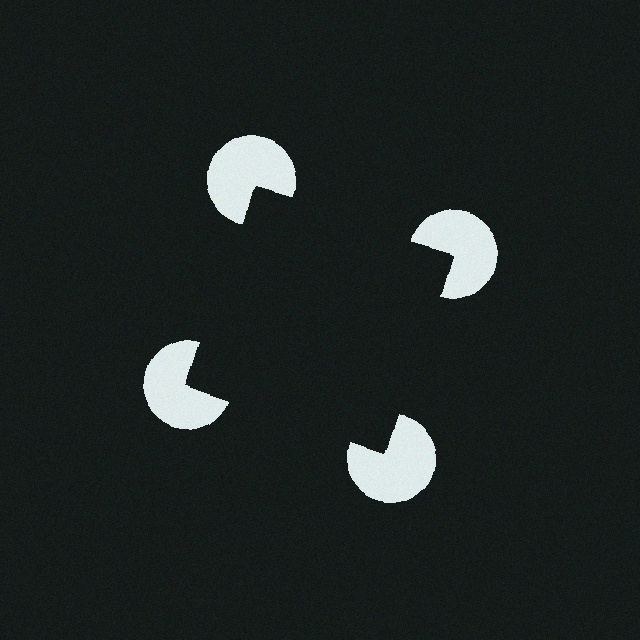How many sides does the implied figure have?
4 sides.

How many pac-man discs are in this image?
There are 4 — one at each vertex of the illusory square.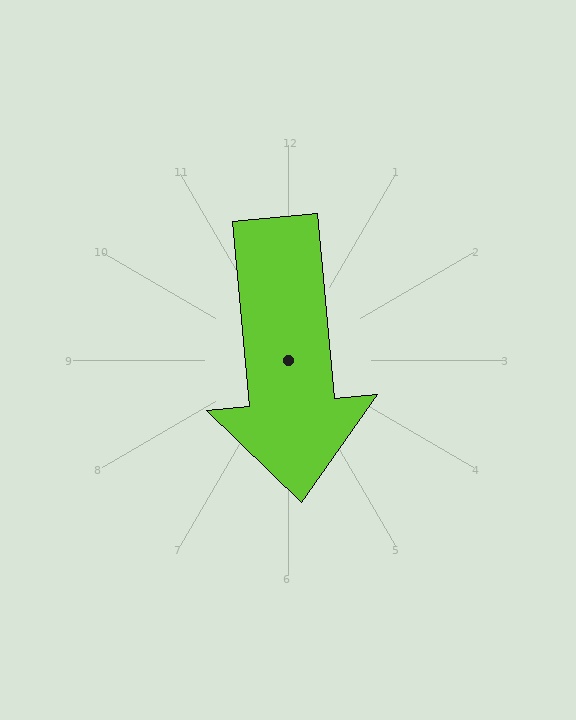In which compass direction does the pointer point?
South.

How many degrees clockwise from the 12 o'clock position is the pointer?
Approximately 175 degrees.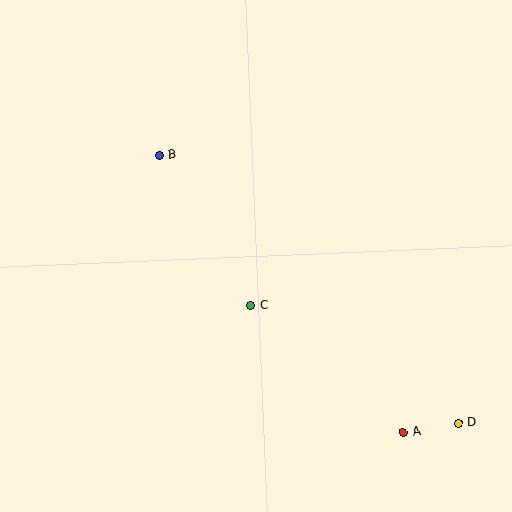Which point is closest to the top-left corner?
Point B is closest to the top-left corner.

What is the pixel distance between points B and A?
The distance between B and A is 369 pixels.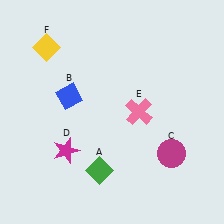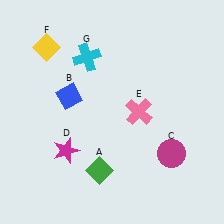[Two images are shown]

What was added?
A cyan cross (G) was added in Image 2.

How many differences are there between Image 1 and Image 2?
There is 1 difference between the two images.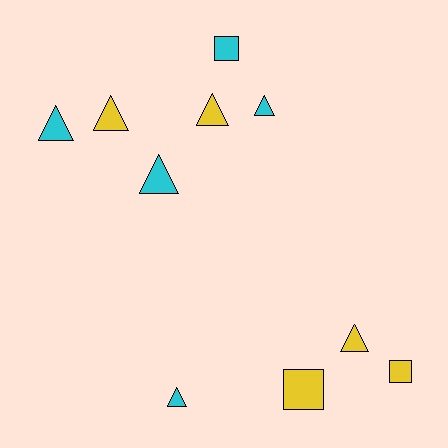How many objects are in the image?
There are 10 objects.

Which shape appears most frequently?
Triangle, with 7 objects.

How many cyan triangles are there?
There are 4 cyan triangles.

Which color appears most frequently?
Yellow, with 5 objects.